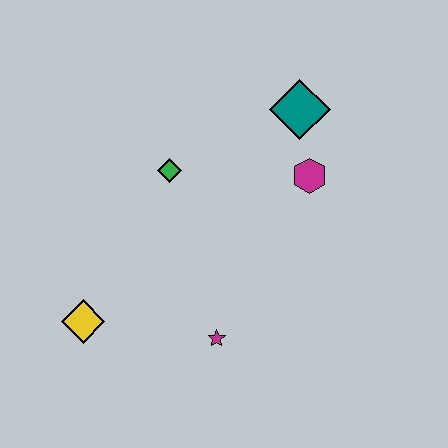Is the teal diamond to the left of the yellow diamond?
No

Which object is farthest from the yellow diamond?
The teal diamond is farthest from the yellow diamond.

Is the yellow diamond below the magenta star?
No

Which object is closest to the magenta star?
The yellow diamond is closest to the magenta star.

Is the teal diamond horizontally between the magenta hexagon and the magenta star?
Yes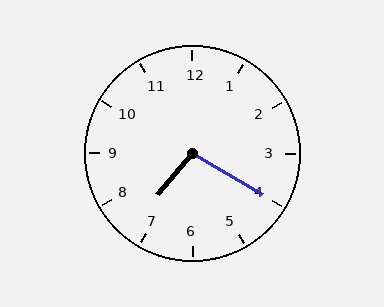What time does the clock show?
7:20.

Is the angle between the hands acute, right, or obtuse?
It is obtuse.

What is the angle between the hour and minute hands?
Approximately 100 degrees.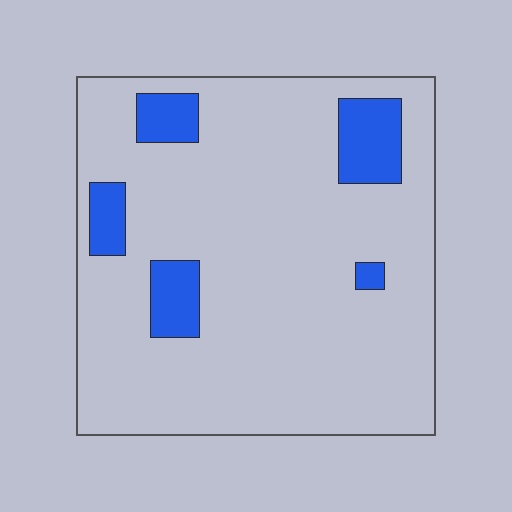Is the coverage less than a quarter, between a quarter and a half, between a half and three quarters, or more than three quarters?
Less than a quarter.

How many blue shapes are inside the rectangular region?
5.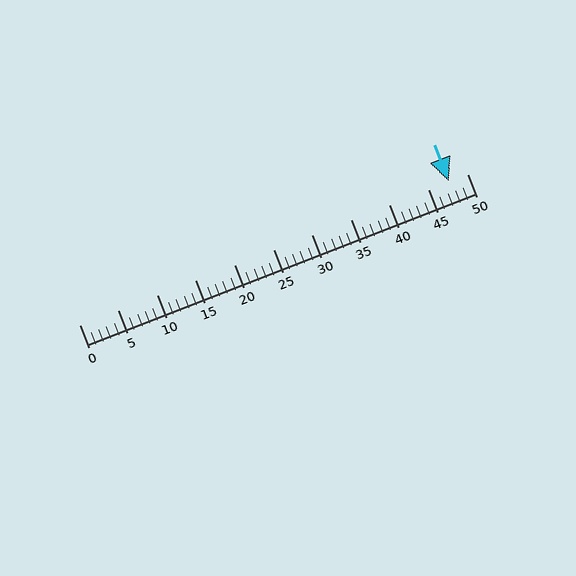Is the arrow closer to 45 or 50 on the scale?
The arrow is closer to 50.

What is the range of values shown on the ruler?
The ruler shows values from 0 to 50.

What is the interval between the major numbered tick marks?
The major tick marks are spaced 5 units apart.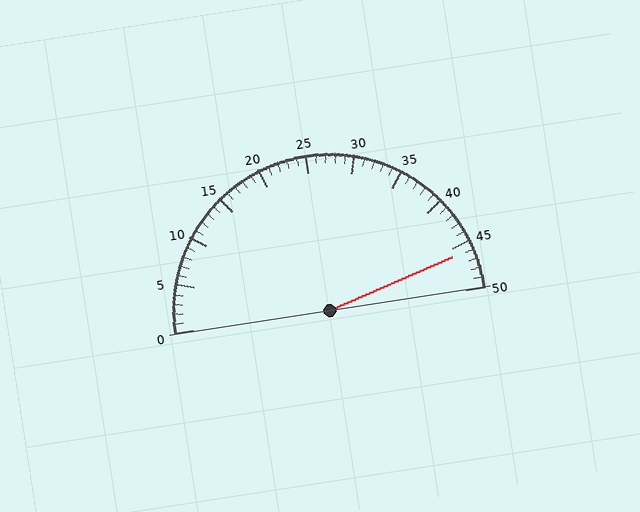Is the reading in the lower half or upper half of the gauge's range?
The reading is in the upper half of the range (0 to 50).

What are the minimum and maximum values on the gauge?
The gauge ranges from 0 to 50.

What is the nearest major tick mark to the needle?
The nearest major tick mark is 45.